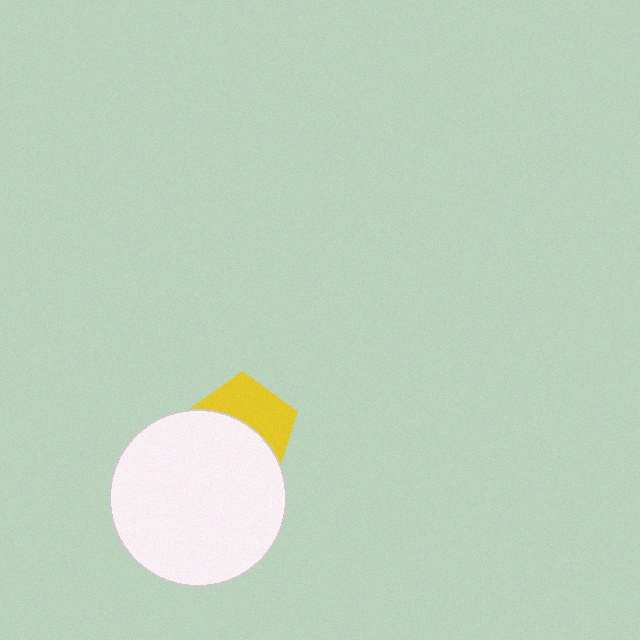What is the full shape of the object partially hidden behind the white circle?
The partially hidden object is a yellow pentagon.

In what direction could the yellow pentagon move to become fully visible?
The yellow pentagon could move up. That would shift it out from behind the white circle entirely.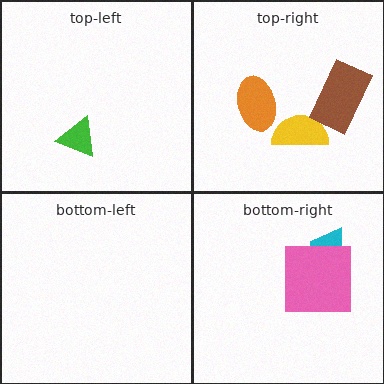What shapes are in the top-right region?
The orange ellipse, the yellow semicircle, the brown rectangle.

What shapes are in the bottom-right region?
The cyan trapezoid, the pink square.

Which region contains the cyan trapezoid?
The bottom-right region.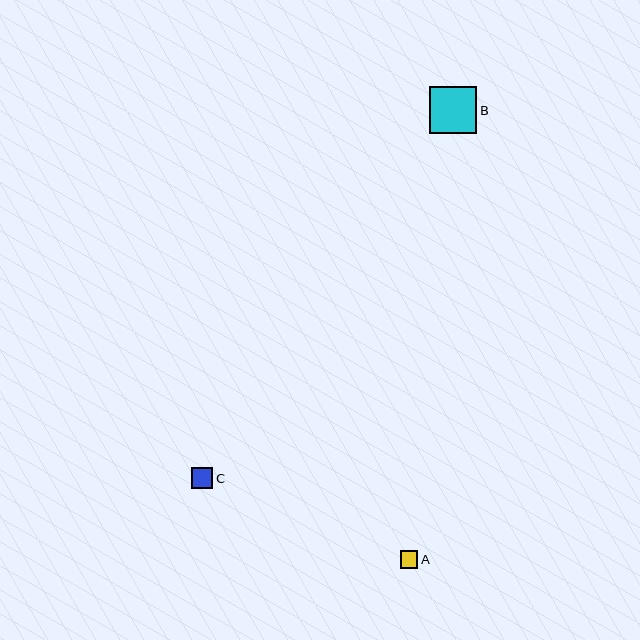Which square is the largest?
Square B is the largest with a size of approximately 47 pixels.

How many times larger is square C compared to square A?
Square C is approximately 1.2 times the size of square A.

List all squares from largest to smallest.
From largest to smallest: B, C, A.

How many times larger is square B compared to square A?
Square B is approximately 2.7 times the size of square A.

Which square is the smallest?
Square A is the smallest with a size of approximately 17 pixels.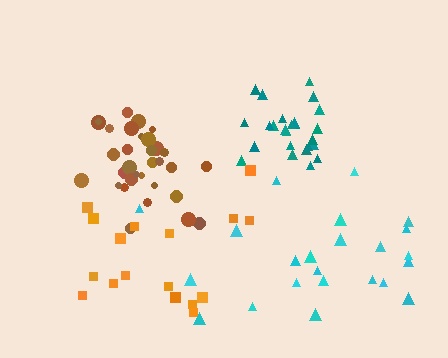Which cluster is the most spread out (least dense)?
Orange.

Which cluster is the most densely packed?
Teal.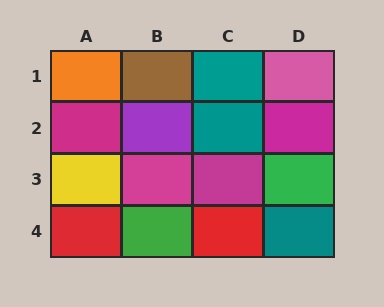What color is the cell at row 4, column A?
Red.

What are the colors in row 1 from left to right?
Orange, brown, teal, pink.